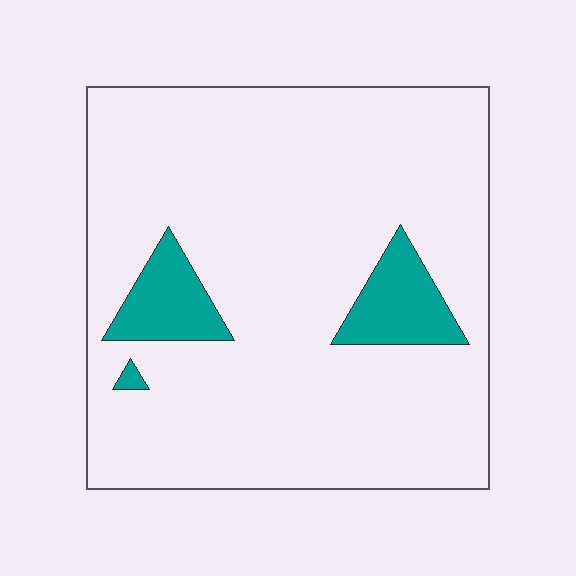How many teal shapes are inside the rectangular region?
3.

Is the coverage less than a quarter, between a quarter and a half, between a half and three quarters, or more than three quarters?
Less than a quarter.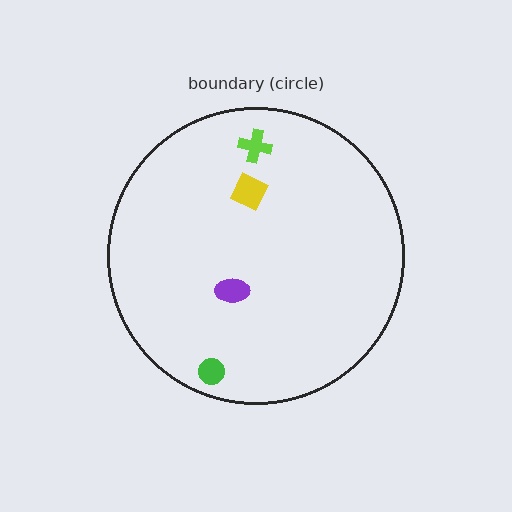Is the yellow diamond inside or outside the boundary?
Inside.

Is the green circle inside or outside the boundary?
Inside.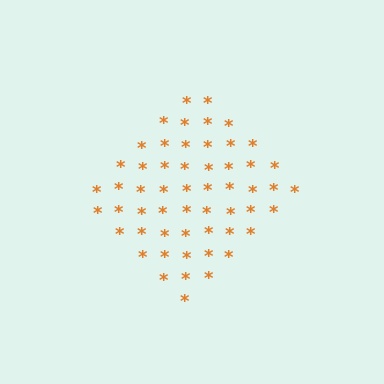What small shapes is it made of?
It is made of small asterisks.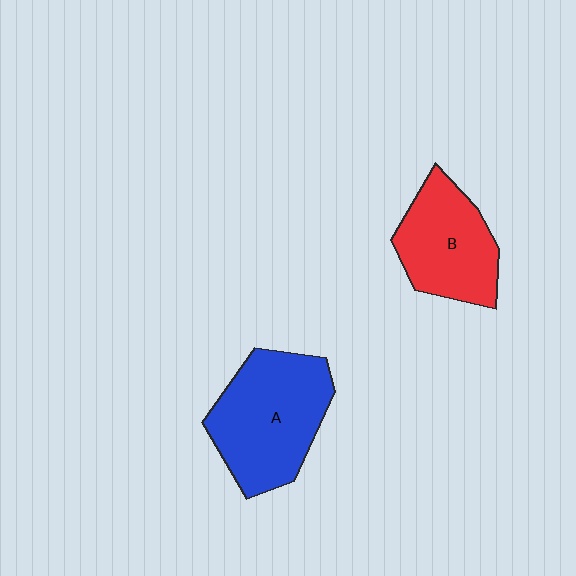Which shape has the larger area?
Shape A (blue).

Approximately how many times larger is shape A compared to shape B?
Approximately 1.3 times.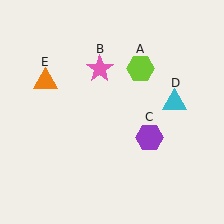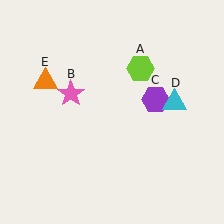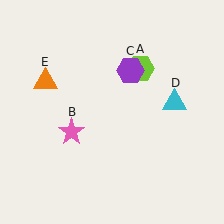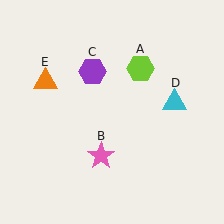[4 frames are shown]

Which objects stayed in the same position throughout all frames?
Lime hexagon (object A) and cyan triangle (object D) and orange triangle (object E) remained stationary.